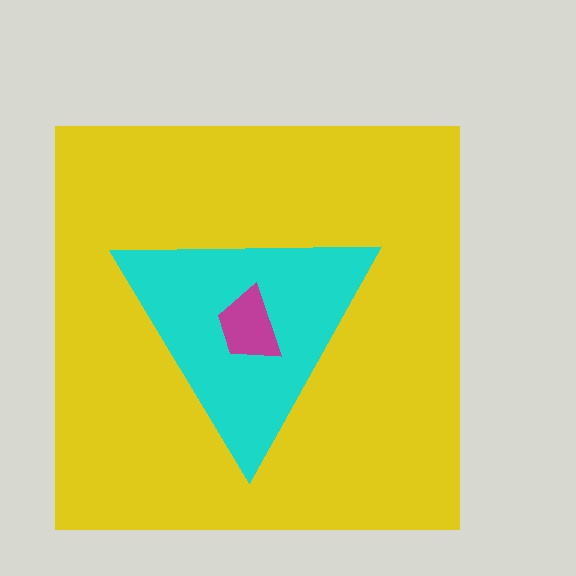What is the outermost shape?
The yellow square.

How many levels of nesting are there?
3.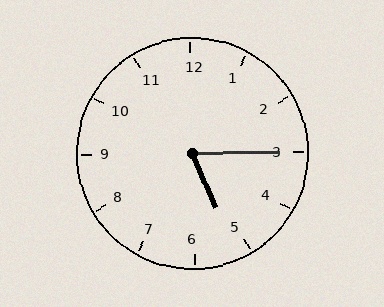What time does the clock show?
5:15.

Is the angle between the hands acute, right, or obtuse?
It is acute.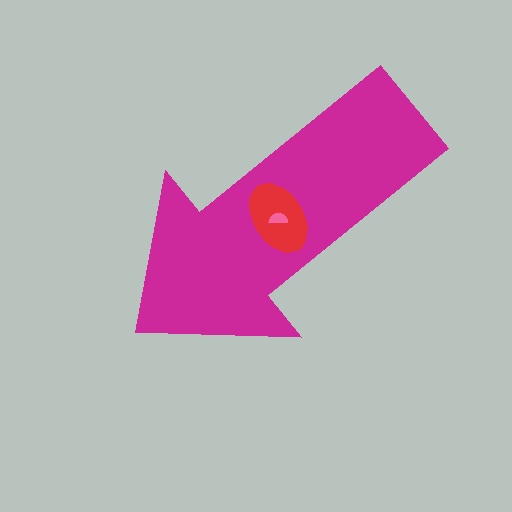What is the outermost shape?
The magenta arrow.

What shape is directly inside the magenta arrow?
The red ellipse.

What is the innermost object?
The pink semicircle.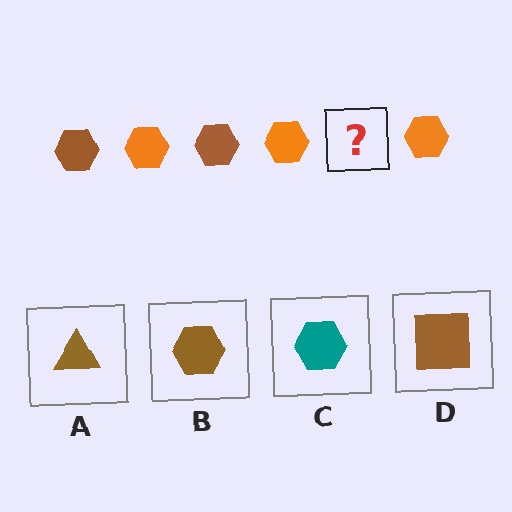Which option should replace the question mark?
Option B.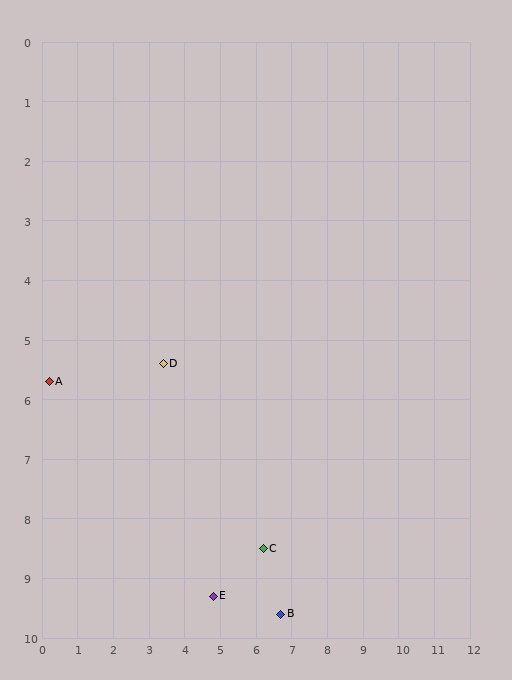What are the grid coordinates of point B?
Point B is at approximately (6.7, 9.6).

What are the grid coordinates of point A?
Point A is at approximately (0.2, 5.7).